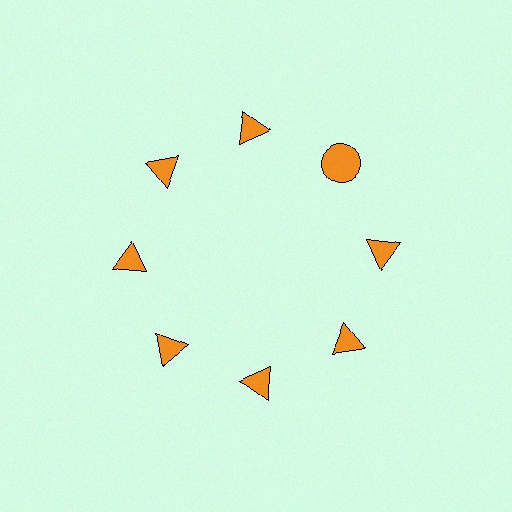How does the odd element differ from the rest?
It has a different shape: circle instead of triangle.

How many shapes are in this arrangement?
There are 8 shapes arranged in a ring pattern.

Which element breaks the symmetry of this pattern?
The orange circle at roughly the 2 o'clock position breaks the symmetry. All other shapes are orange triangles.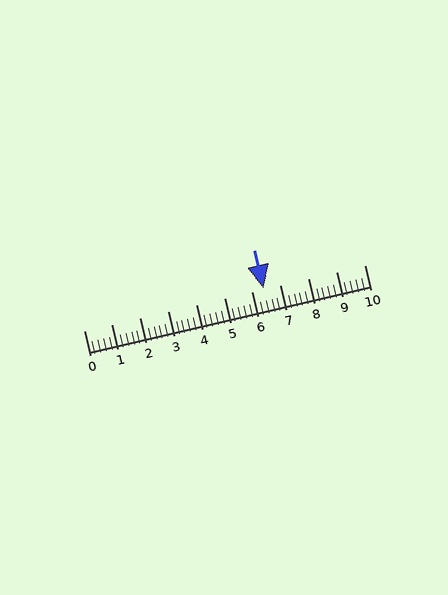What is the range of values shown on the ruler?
The ruler shows values from 0 to 10.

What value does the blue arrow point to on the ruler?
The blue arrow points to approximately 6.4.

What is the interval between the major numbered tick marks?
The major tick marks are spaced 1 units apart.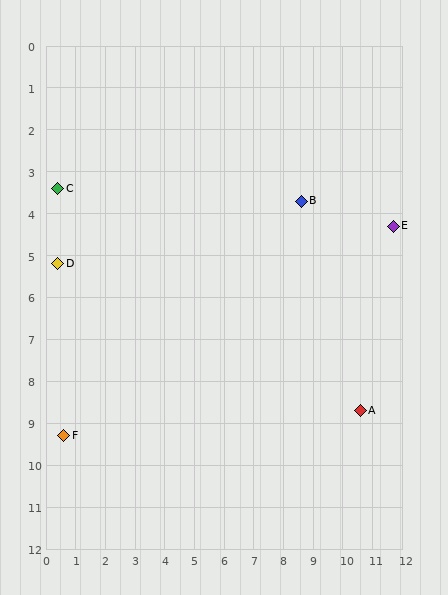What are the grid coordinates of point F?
Point F is at approximately (0.6, 9.3).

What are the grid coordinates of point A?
Point A is at approximately (10.6, 8.7).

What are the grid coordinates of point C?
Point C is at approximately (0.4, 3.4).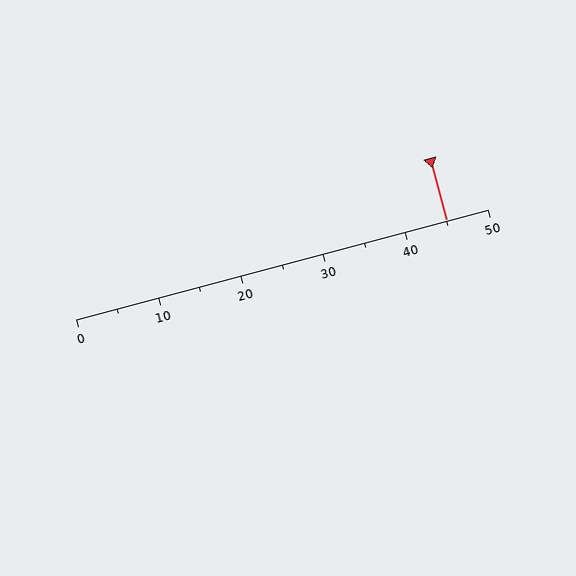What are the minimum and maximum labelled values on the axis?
The axis runs from 0 to 50.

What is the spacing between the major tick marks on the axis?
The major ticks are spaced 10 apart.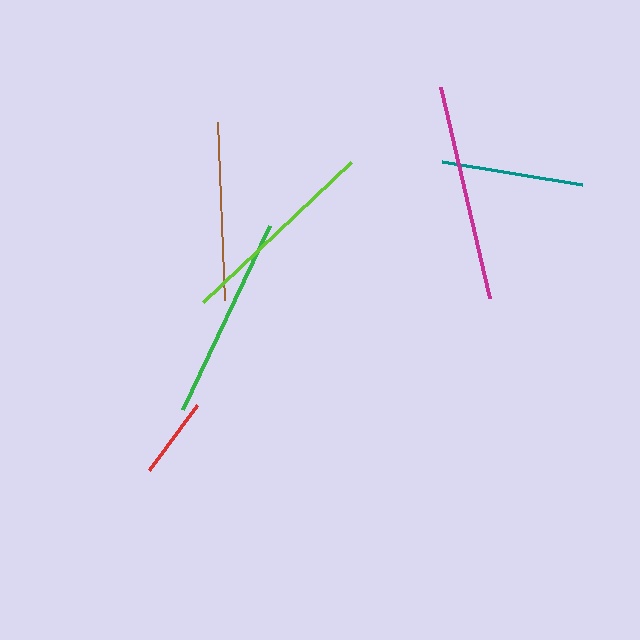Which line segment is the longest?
The magenta line is the longest at approximately 217 pixels.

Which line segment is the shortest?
The red line is the shortest at approximately 81 pixels.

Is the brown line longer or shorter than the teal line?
The brown line is longer than the teal line.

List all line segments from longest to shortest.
From longest to shortest: magenta, lime, green, brown, teal, red.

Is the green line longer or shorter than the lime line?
The lime line is longer than the green line.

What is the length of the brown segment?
The brown segment is approximately 178 pixels long.